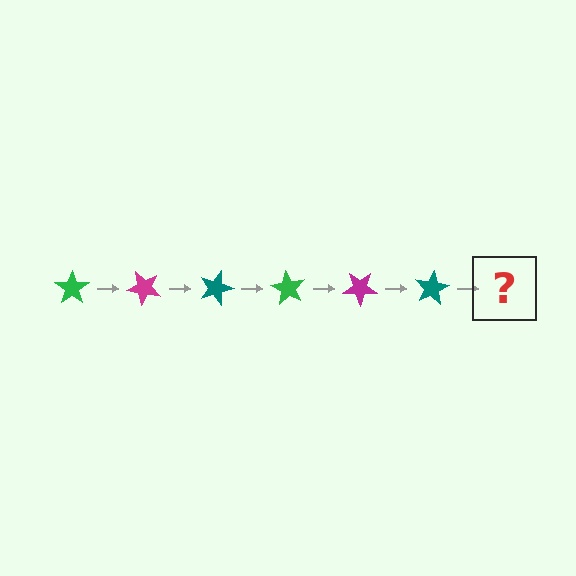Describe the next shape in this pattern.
It should be a green star, rotated 270 degrees from the start.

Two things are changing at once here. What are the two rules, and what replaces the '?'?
The two rules are that it rotates 45 degrees each step and the color cycles through green, magenta, and teal. The '?' should be a green star, rotated 270 degrees from the start.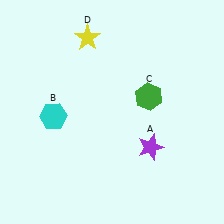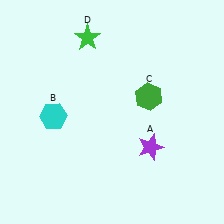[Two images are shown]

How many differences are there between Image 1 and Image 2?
There is 1 difference between the two images.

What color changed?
The star (D) changed from yellow in Image 1 to green in Image 2.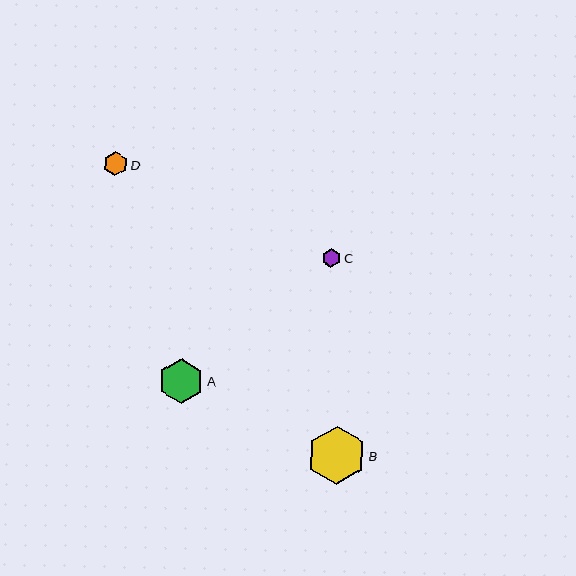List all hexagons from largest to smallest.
From largest to smallest: B, A, D, C.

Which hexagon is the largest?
Hexagon B is the largest with a size of approximately 58 pixels.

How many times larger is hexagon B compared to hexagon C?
Hexagon B is approximately 3.1 times the size of hexagon C.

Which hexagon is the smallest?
Hexagon C is the smallest with a size of approximately 19 pixels.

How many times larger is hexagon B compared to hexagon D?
Hexagon B is approximately 2.4 times the size of hexagon D.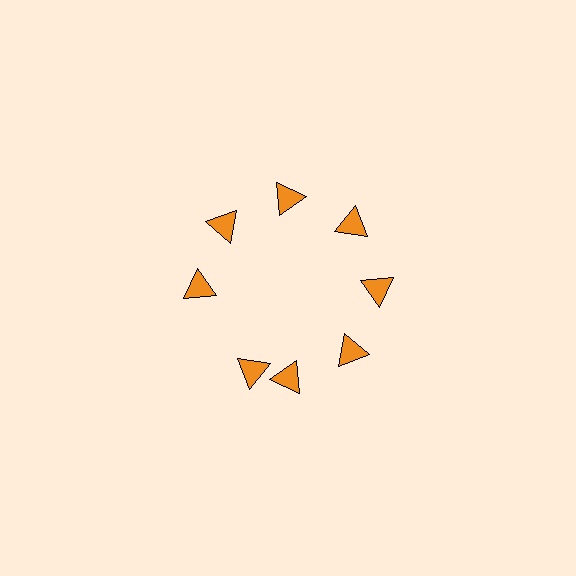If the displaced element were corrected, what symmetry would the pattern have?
It would have 8-fold rotational symmetry — the pattern would map onto itself every 45 degrees.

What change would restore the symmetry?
The symmetry would be restored by rotating it back into even spacing with its neighbors so that all 8 triangles sit at equal angles and equal distance from the center.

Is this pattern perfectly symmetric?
No. The 8 orange triangles are arranged in a ring, but one element near the 8 o'clock position is rotated out of alignment along the ring, breaking the 8-fold rotational symmetry.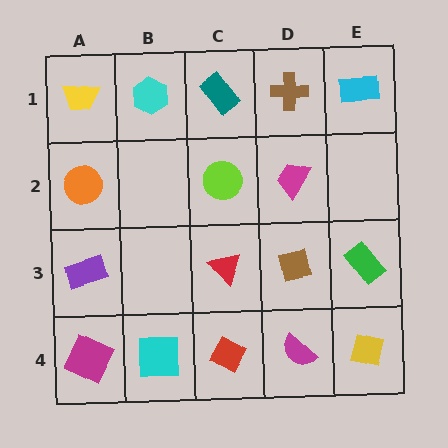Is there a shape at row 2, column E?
No, that cell is empty.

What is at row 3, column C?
A red triangle.